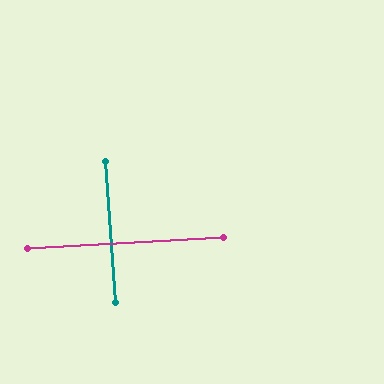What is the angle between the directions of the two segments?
Approximately 89 degrees.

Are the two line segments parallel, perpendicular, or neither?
Perpendicular — they meet at approximately 89°.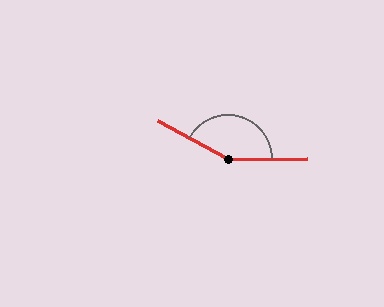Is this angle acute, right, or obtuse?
It is obtuse.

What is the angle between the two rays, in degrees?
Approximately 151 degrees.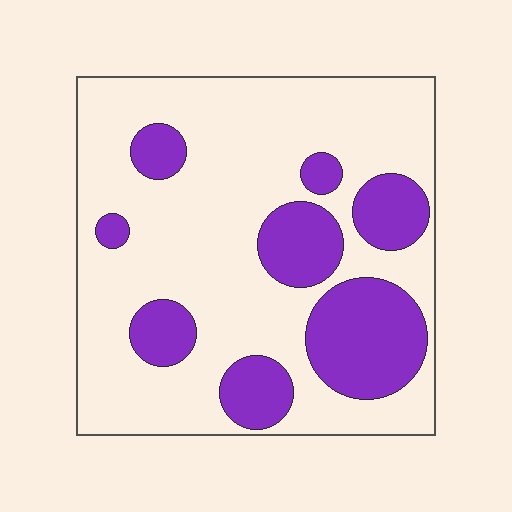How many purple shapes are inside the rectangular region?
8.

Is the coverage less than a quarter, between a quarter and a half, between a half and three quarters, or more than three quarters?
Between a quarter and a half.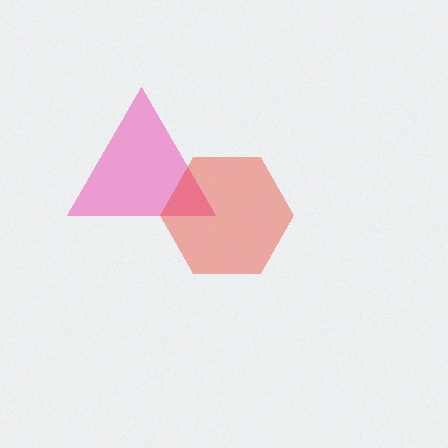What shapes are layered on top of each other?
The layered shapes are: a pink triangle, a red hexagon.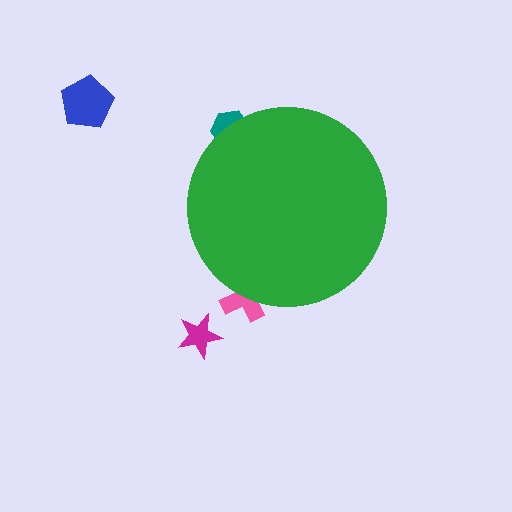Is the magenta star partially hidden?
No, the magenta star is fully visible.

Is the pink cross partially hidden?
Yes, the pink cross is partially hidden behind the green circle.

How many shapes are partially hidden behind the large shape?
2 shapes are partially hidden.